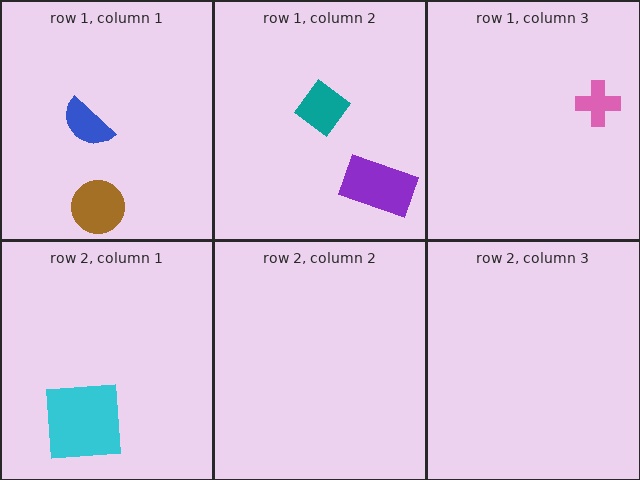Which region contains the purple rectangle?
The row 1, column 2 region.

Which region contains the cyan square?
The row 2, column 1 region.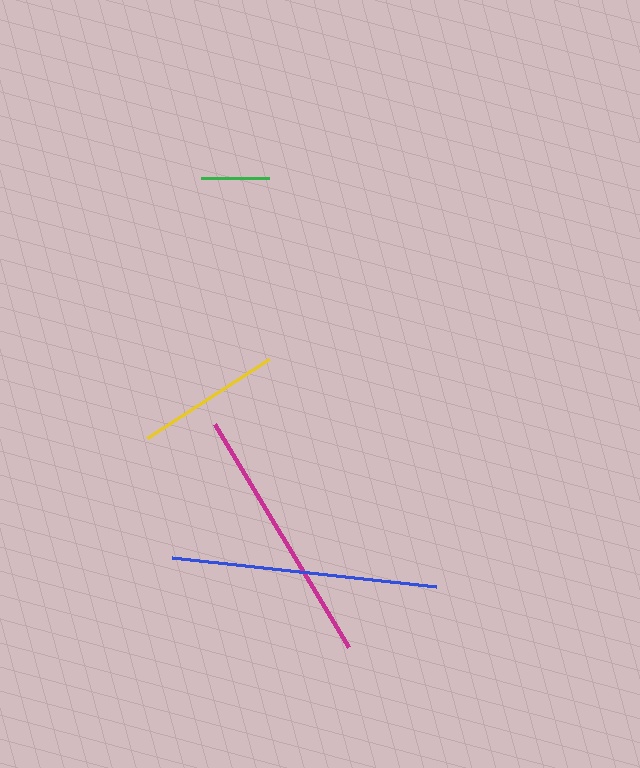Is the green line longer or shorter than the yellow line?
The yellow line is longer than the green line.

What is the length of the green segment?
The green segment is approximately 69 pixels long.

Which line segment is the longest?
The blue line is the longest at approximately 266 pixels.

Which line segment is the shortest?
The green line is the shortest at approximately 69 pixels.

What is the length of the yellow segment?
The yellow segment is approximately 145 pixels long.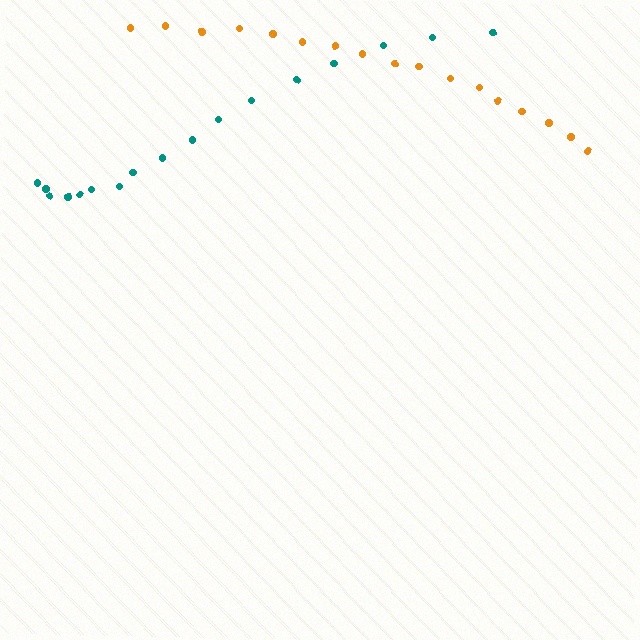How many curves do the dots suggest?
There are 2 distinct paths.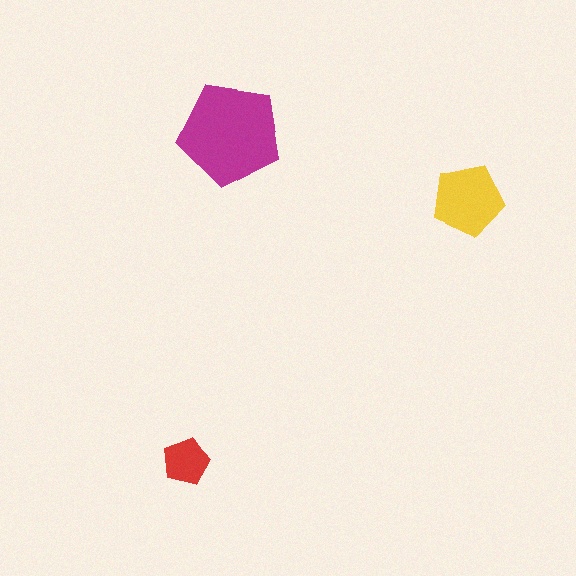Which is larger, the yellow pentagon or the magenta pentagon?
The magenta one.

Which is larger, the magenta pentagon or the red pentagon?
The magenta one.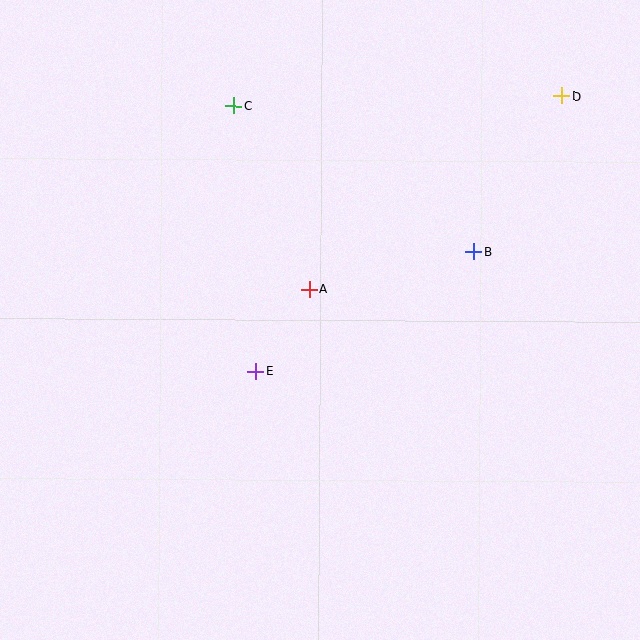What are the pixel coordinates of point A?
Point A is at (309, 289).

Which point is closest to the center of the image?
Point A at (309, 289) is closest to the center.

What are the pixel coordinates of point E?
Point E is at (256, 371).